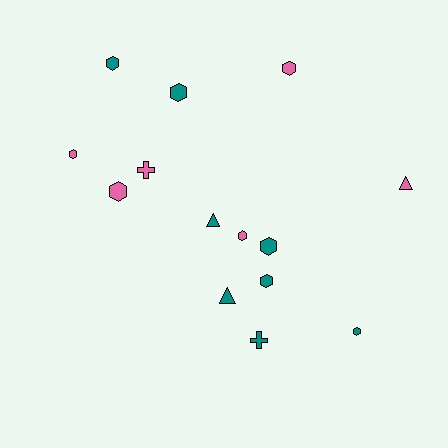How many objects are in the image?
There are 14 objects.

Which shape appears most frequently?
Hexagon, with 9 objects.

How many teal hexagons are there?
There are 5 teal hexagons.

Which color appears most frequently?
Teal, with 8 objects.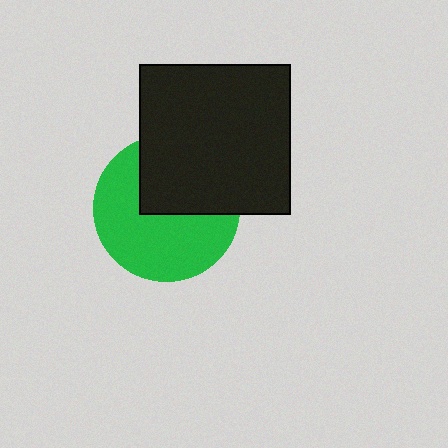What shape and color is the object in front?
The object in front is a black square.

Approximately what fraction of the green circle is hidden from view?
Roughly 41% of the green circle is hidden behind the black square.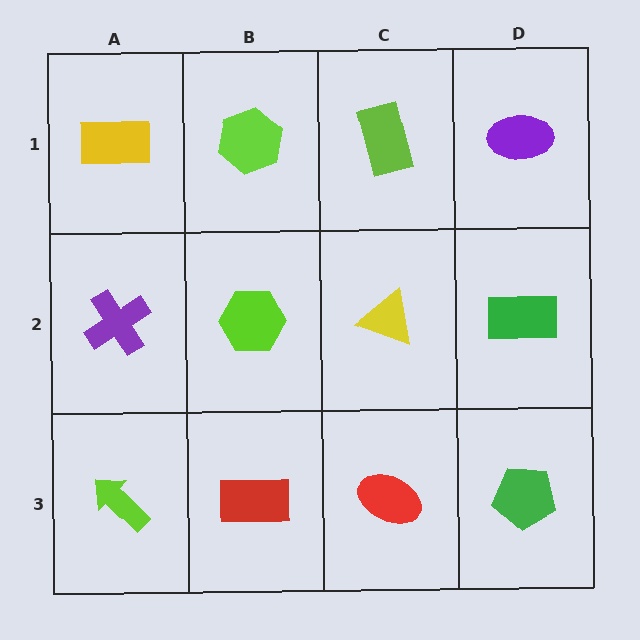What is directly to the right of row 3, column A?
A red rectangle.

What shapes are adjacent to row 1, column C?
A yellow triangle (row 2, column C), a lime hexagon (row 1, column B), a purple ellipse (row 1, column D).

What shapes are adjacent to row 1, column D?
A green rectangle (row 2, column D), a lime rectangle (row 1, column C).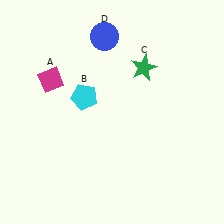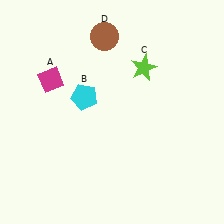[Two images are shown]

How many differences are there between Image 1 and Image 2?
There are 2 differences between the two images.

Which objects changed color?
C changed from green to lime. D changed from blue to brown.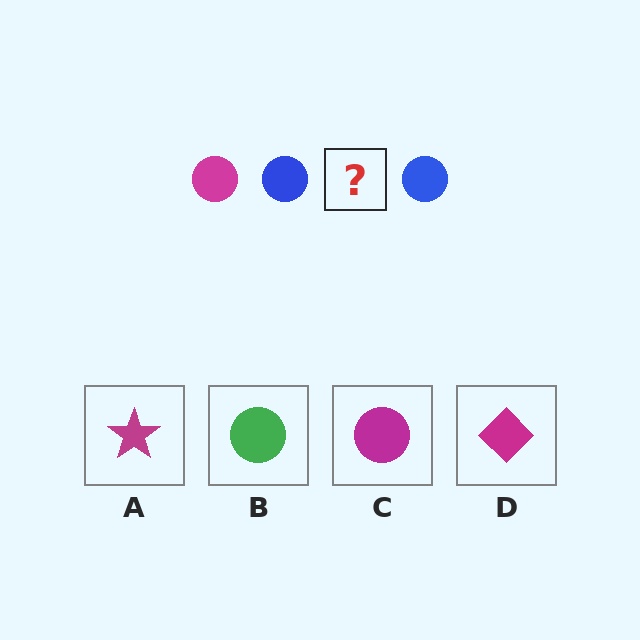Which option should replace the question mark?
Option C.